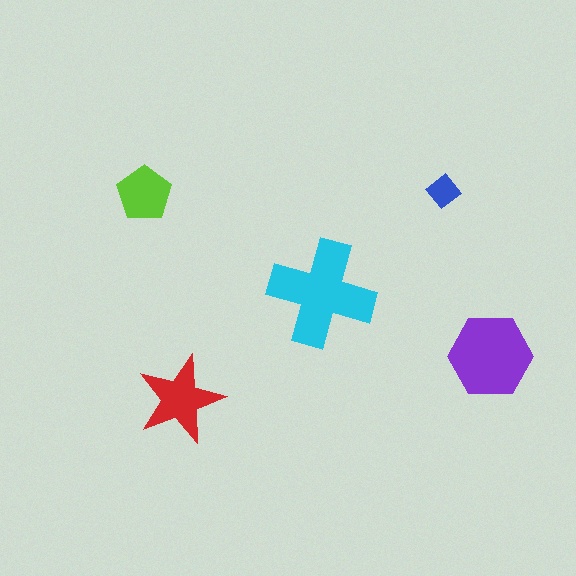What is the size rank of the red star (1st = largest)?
3rd.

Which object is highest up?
The blue diamond is topmost.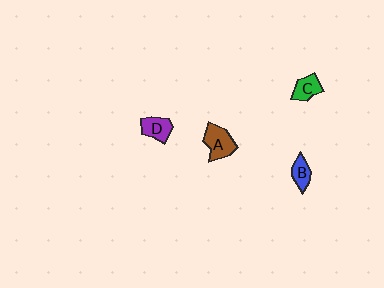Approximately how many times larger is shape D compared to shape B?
Approximately 1.3 times.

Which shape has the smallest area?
Shape B (blue).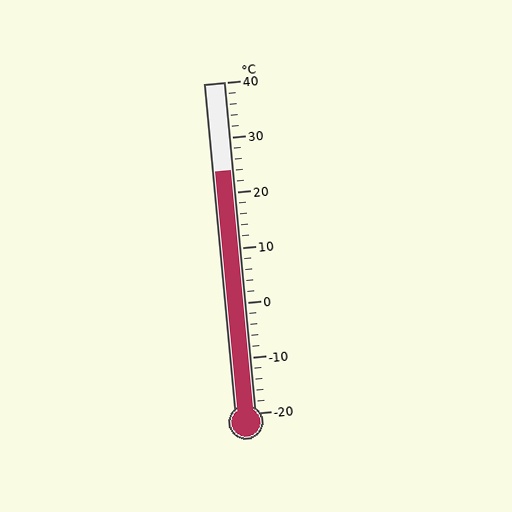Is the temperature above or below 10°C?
The temperature is above 10°C.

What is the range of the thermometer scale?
The thermometer scale ranges from -20°C to 40°C.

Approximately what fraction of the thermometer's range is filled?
The thermometer is filled to approximately 75% of its range.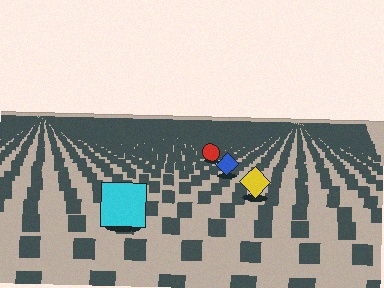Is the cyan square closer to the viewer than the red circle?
Yes. The cyan square is closer — you can tell from the texture gradient: the ground texture is coarser near it.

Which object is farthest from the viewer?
The red circle is farthest from the viewer. It appears smaller and the ground texture around it is denser.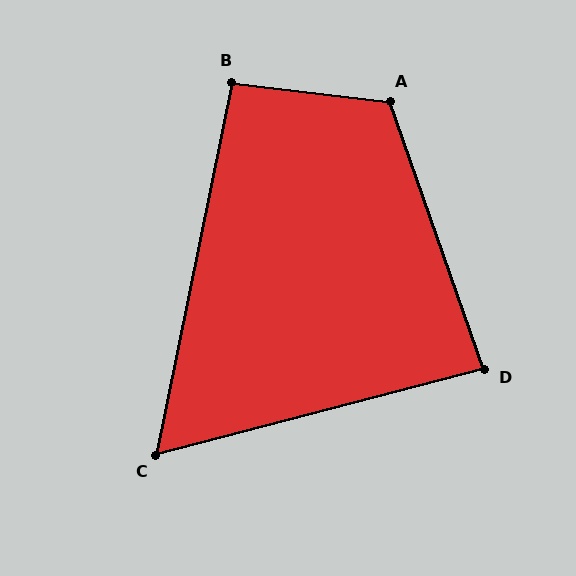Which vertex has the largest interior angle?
A, at approximately 116 degrees.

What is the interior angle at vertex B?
Approximately 95 degrees (approximately right).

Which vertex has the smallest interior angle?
C, at approximately 64 degrees.